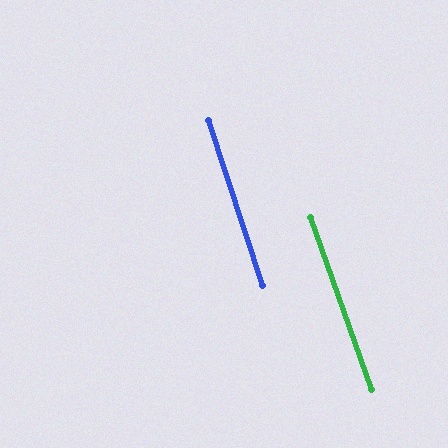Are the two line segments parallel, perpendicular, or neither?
Parallel — their directions differ by only 1.5°.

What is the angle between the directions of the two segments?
Approximately 2 degrees.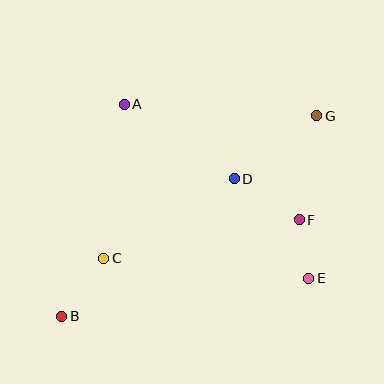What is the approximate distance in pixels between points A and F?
The distance between A and F is approximately 210 pixels.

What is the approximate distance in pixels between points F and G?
The distance between F and G is approximately 105 pixels.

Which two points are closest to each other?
Points E and F are closest to each other.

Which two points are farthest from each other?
Points B and G are farthest from each other.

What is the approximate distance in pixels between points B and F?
The distance between B and F is approximately 257 pixels.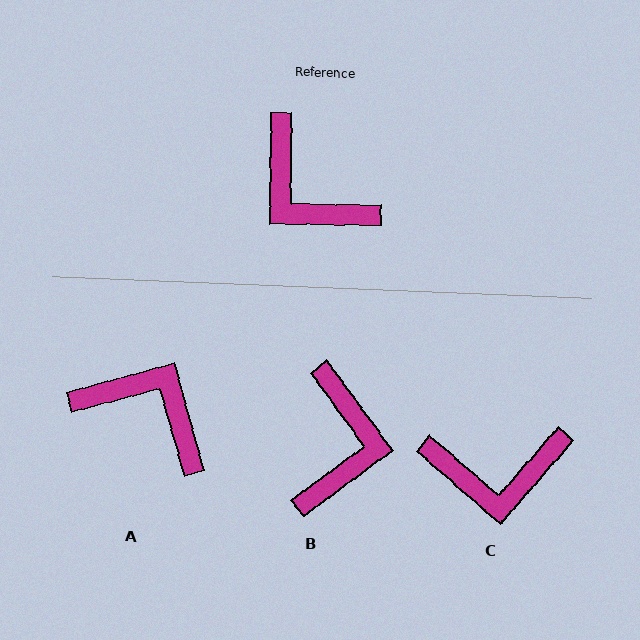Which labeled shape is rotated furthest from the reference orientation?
A, about 164 degrees away.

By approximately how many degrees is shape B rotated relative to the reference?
Approximately 127 degrees counter-clockwise.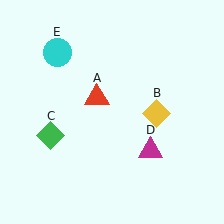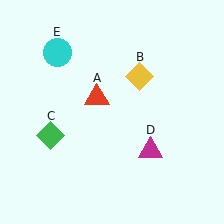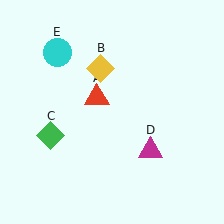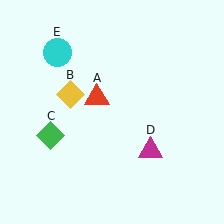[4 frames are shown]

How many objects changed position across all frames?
1 object changed position: yellow diamond (object B).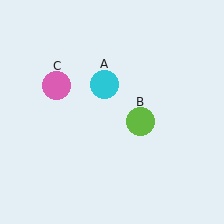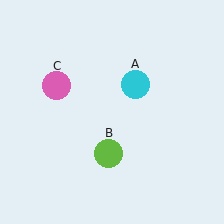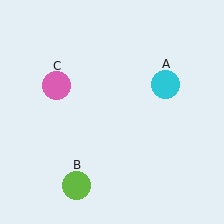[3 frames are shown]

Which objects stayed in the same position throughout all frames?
Pink circle (object C) remained stationary.